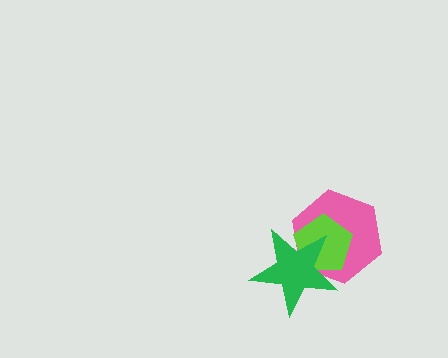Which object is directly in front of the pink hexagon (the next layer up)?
The lime pentagon is directly in front of the pink hexagon.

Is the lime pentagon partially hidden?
Yes, it is partially covered by another shape.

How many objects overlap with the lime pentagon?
2 objects overlap with the lime pentagon.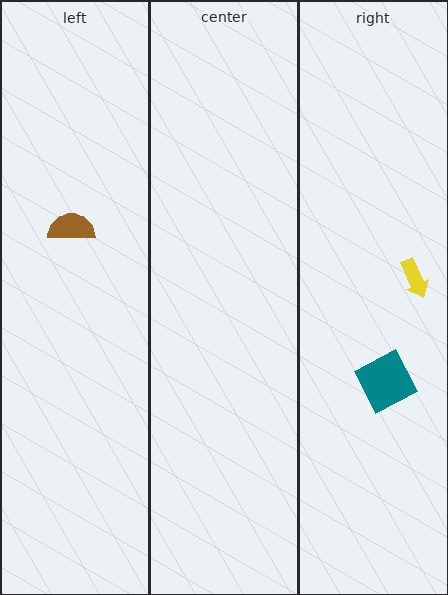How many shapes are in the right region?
2.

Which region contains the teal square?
The right region.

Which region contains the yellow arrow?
The right region.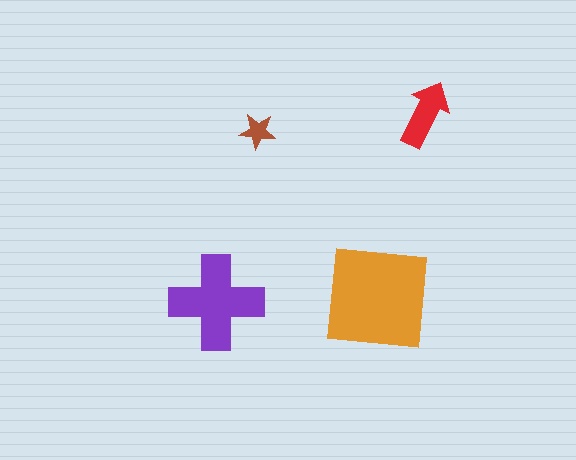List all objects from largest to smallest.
The orange square, the purple cross, the red arrow, the brown star.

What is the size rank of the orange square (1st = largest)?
1st.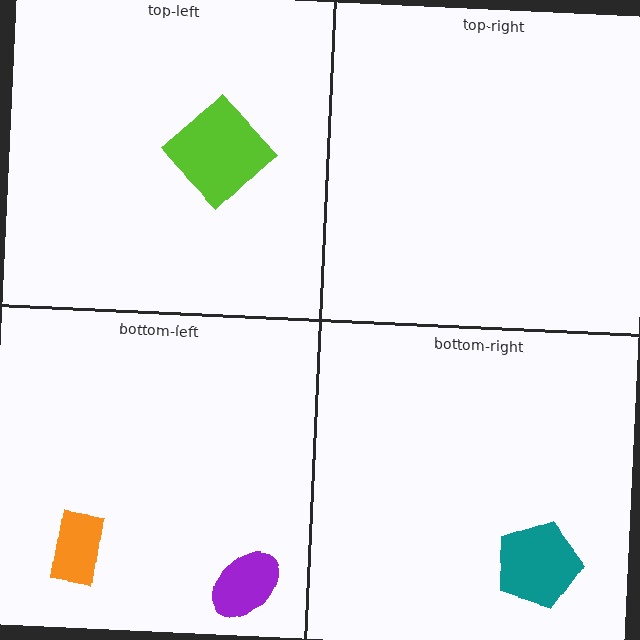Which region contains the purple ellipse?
The bottom-left region.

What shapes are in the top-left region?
The lime diamond.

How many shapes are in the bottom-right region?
1.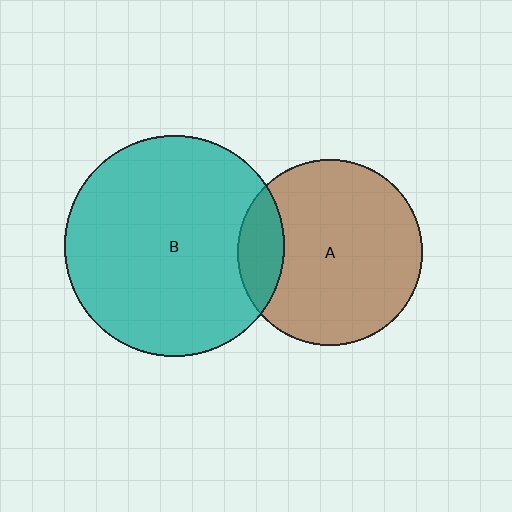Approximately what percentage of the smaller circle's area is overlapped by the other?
Approximately 15%.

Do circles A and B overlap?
Yes.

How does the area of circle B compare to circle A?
Approximately 1.4 times.